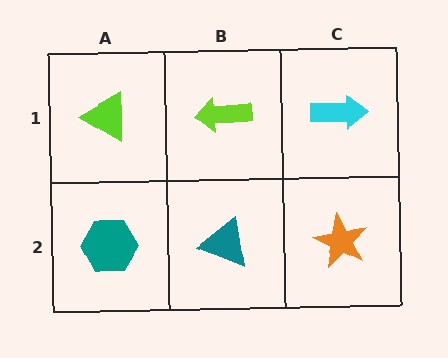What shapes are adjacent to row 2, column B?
A lime arrow (row 1, column B), a teal hexagon (row 2, column A), an orange star (row 2, column C).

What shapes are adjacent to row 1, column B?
A teal triangle (row 2, column B), a lime triangle (row 1, column A), a cyan arrow (row 1, column C).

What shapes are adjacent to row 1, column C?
An orange star (row 2, column C), a lime arrow (row 1, column B).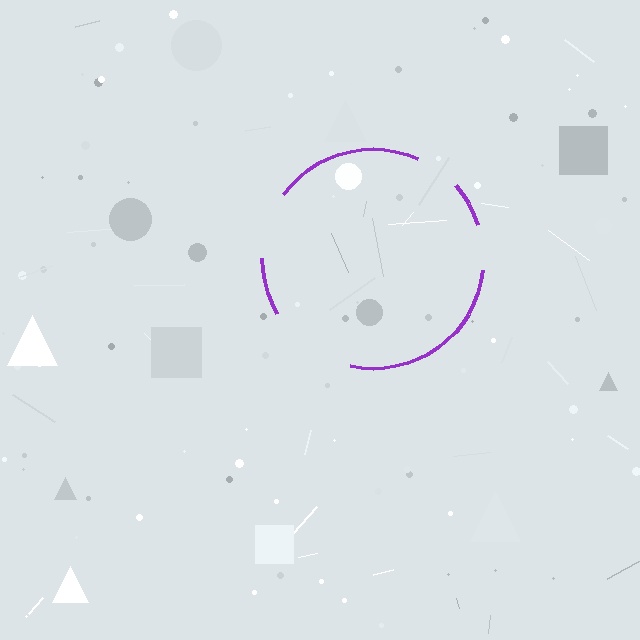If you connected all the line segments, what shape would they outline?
They would outline a circle.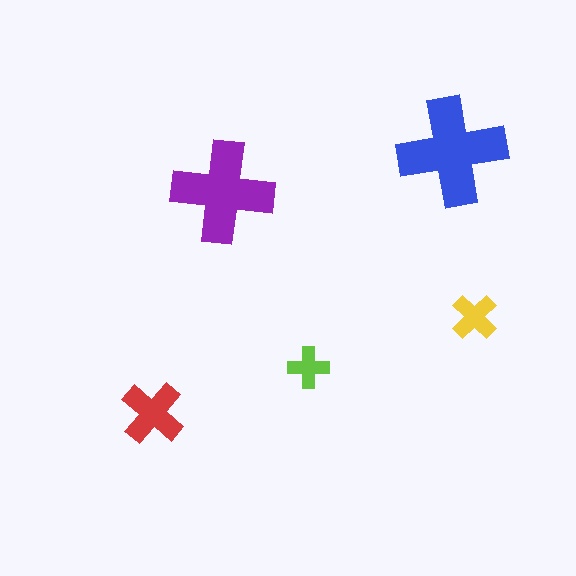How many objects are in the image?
There are 5 objects in the image.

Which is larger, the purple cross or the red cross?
The purple one.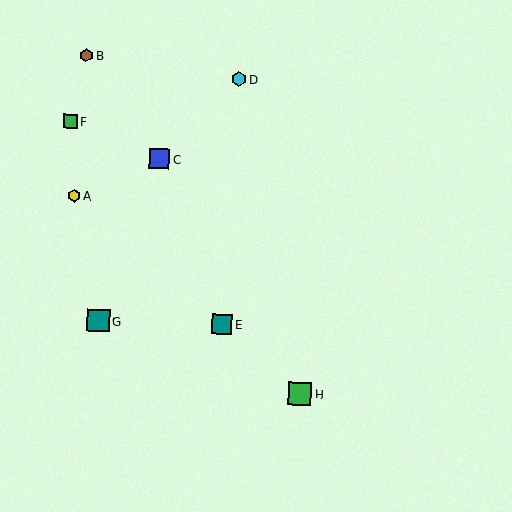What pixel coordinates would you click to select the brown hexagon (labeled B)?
Click at (86, 56) to select the brown hexagon B.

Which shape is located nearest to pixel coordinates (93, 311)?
The teal square (labeled G) at (99, 321) is nearest to that location.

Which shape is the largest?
The green square (labeled H) is the largest.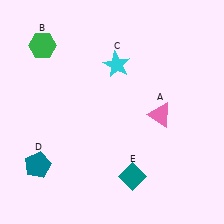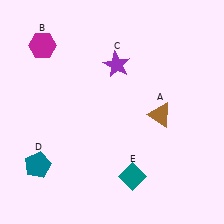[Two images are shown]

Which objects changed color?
A changed from pink to brown. B changed from green to magenta. C changed from cyan to purple.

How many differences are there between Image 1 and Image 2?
There are 3 differences between the two images.